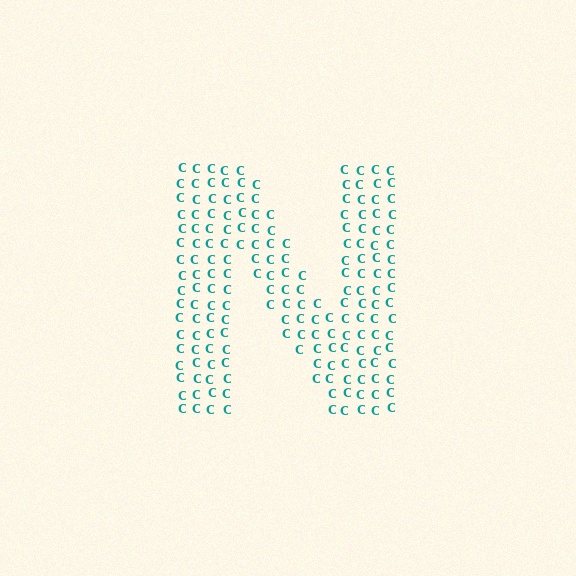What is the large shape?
The large shape is the letter N.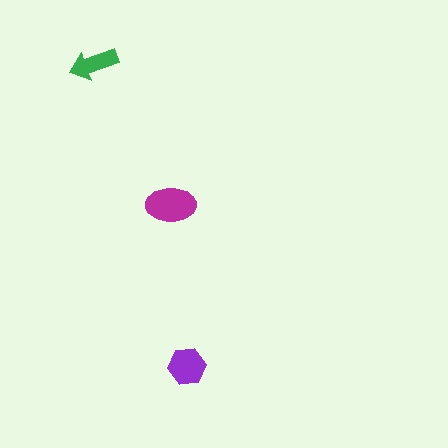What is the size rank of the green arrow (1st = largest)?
3rd.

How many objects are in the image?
There are 3 objects in the image.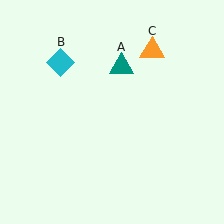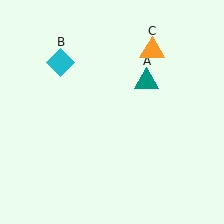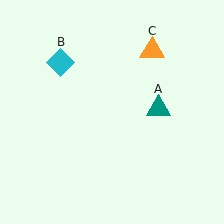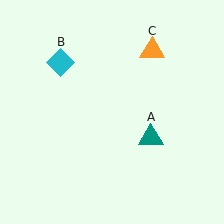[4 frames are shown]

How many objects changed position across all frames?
1 object changed position: teal triangle (object A).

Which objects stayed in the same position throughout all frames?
Cyan diamond (object B) and orange triangle (object C) remained stationary.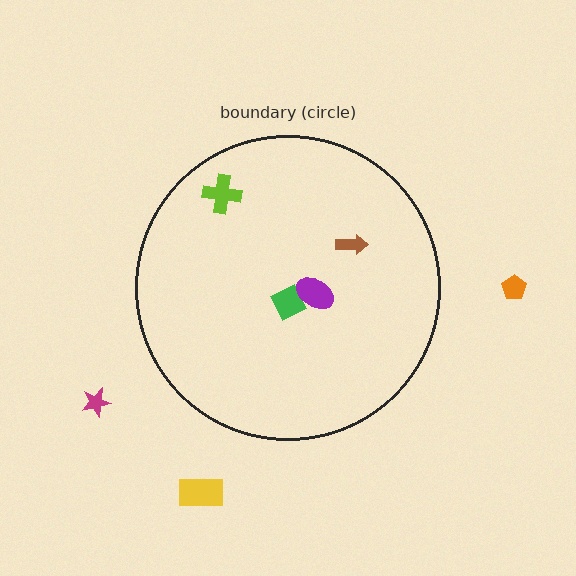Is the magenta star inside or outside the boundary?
Outside.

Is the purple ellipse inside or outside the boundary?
Inside.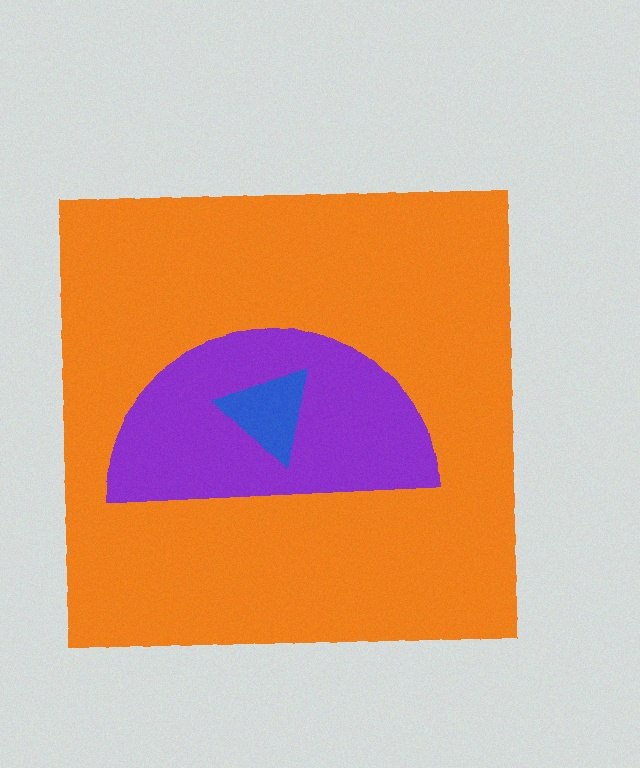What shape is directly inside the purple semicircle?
The blue triangle.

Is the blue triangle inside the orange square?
Yes.